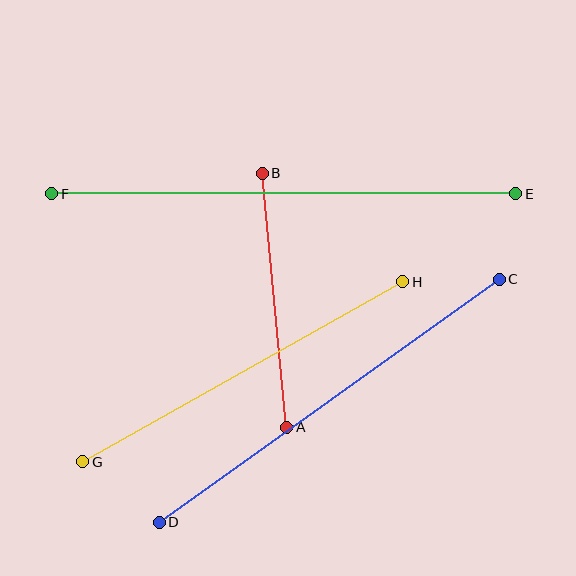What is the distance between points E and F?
The distance is approximately 464 pixels.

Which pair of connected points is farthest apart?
Points E and F are farthest apart.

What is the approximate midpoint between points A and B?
The midpoint is at approximately (275, 300) pixels.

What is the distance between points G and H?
The distance is approximately 367 pixels.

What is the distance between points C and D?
The distance is approximately 418 pixels.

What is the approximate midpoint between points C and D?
The midpoint is at approximately (329, 401) pixels.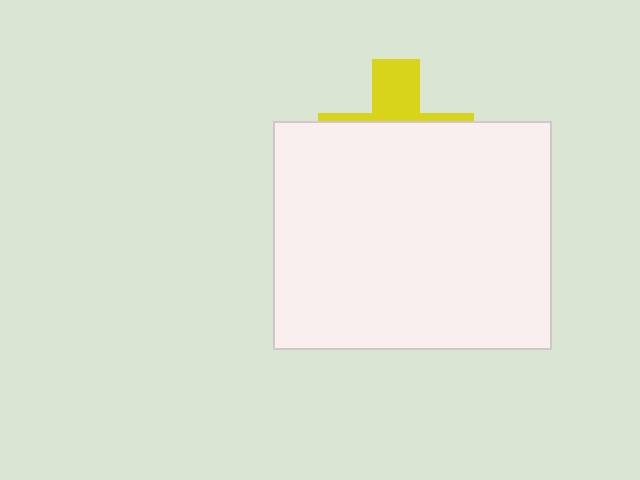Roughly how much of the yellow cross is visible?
A small part of it is visible (roughly 31%).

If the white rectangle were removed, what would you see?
You would see the complete yellow cross.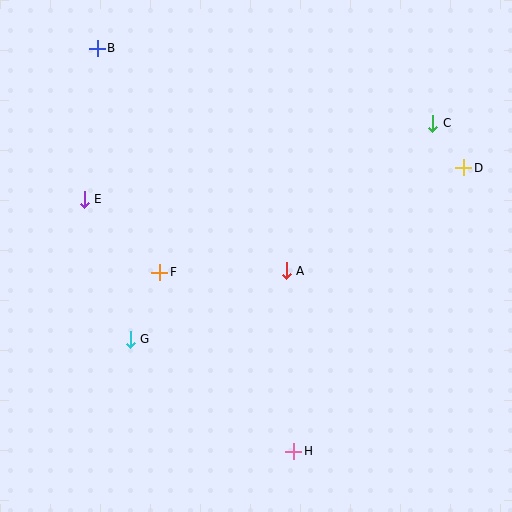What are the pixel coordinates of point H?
Point H is at (294, 451).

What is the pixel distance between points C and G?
The distance between C and G is 372 pixels.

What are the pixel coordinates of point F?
Point F is at (160, 272).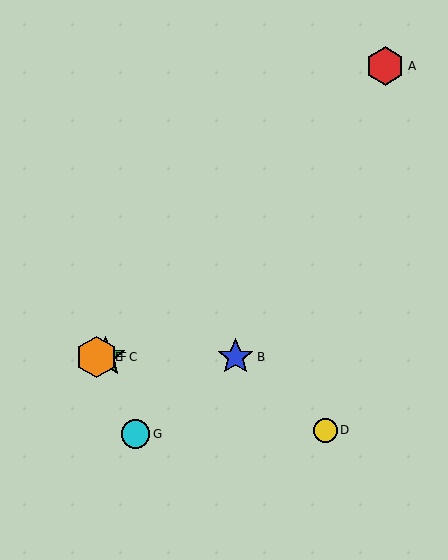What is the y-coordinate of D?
Object D is at y≈430.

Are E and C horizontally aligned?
Yes, both are at y≈357.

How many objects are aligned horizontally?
4 objects (B, C, E, F) are aligned horizontally.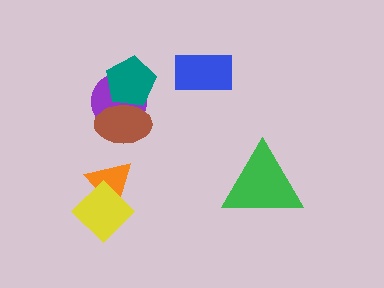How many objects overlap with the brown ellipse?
2 objects overlap with the brown ellipse.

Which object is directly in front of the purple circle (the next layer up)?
The brown ellipse is directly in front of the purple circle.